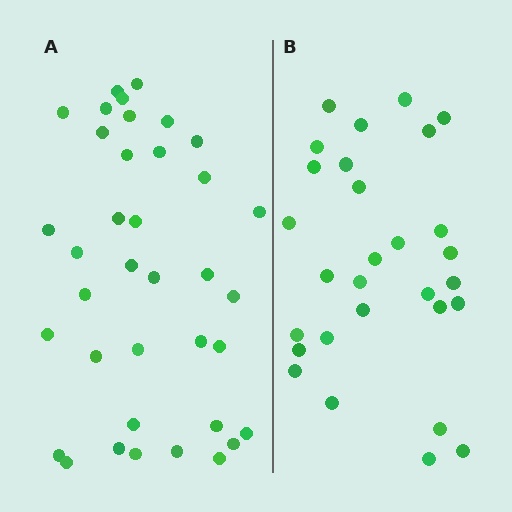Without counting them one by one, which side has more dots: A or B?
Region A (the left region) has more dots.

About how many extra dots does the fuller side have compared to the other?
Region A has roughly 8 or so more dots than region B.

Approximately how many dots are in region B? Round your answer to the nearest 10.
About 30 dots. (The exact count is 29, which rounds to 30.)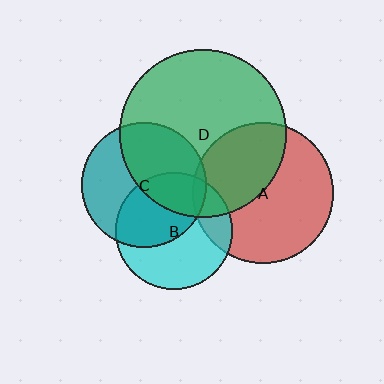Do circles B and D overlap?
Yes.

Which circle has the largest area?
Circle D (green).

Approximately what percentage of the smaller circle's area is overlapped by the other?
Approximately 25%.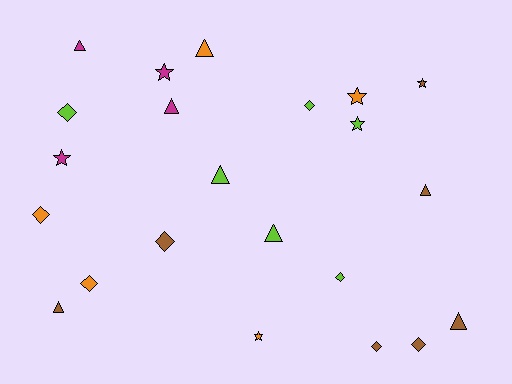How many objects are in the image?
There are 22 objects.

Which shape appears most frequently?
Diamond, with 8 objects.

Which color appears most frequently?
Brown, with 7 objects.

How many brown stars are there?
There is 1 brown star.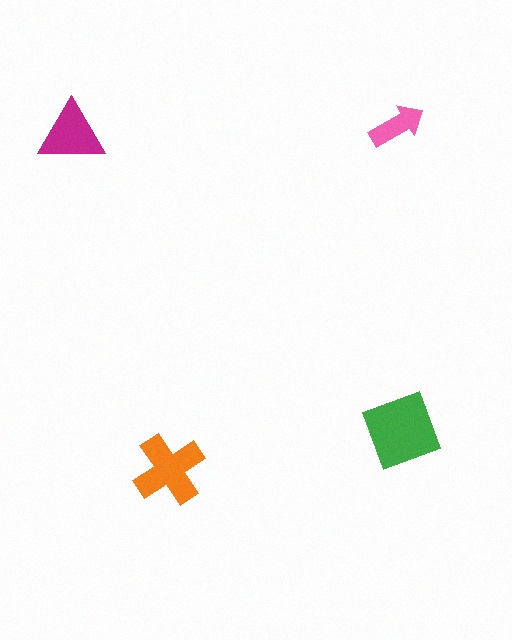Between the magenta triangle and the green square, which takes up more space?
The green square.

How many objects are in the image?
There are 4 objects in the image.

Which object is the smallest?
The pink arrow.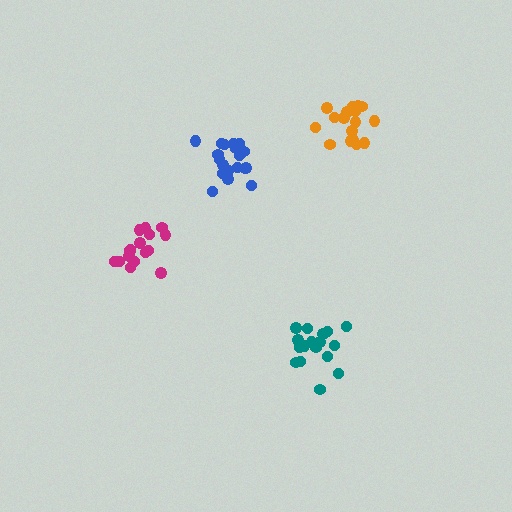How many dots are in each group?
Group 1: 17 dots, Group 2: 16 dots, Group 3: 19 dots, Group 4: 18 dots (70 total).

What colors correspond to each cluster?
The clusters are colored: teal, magenta, blue, orange.